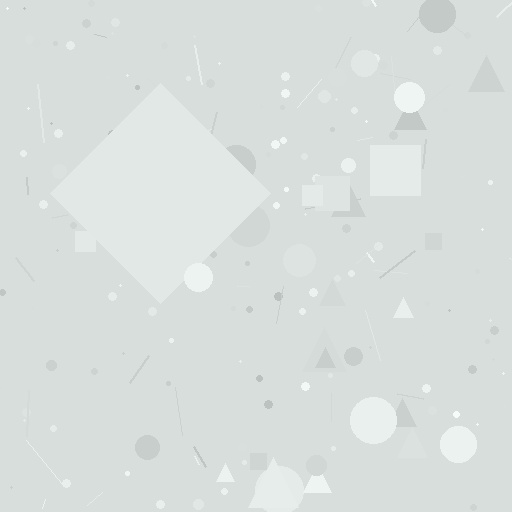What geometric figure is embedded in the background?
A diamond is embedded in the background.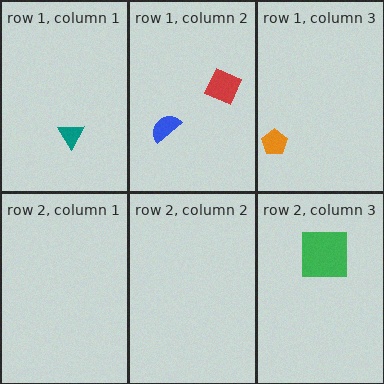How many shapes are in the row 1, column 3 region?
1.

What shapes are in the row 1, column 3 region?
The orange pentagon.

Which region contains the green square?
The row 2, column 3 region.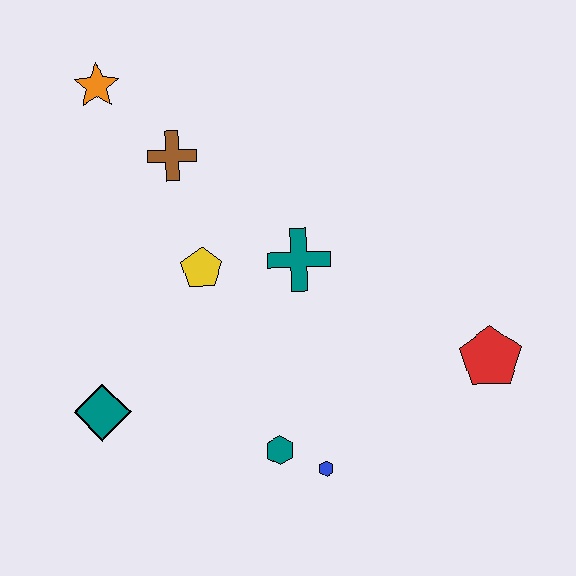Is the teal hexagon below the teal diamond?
Yes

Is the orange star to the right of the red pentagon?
No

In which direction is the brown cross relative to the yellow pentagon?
The brown cross is above the yellow pentagon.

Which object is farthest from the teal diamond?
The red pentagon is farthest from the teal diamond.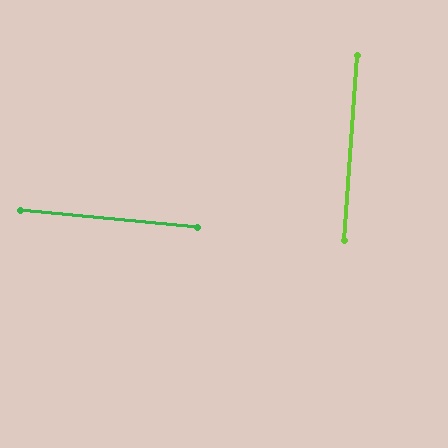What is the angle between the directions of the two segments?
Approximately 89 degrees.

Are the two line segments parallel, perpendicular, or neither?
Perpendicular — they meet at approximately 89°.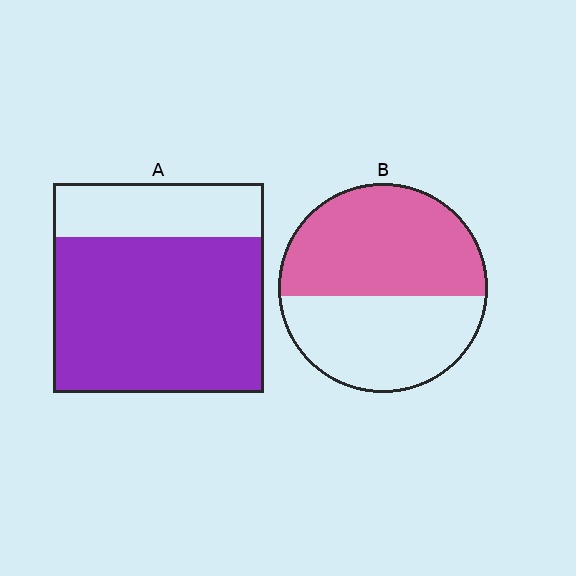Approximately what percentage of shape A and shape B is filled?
A is approximately 75% and B is approximately 55%.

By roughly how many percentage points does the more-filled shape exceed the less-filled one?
By roughly 20 percentage points (A over B).